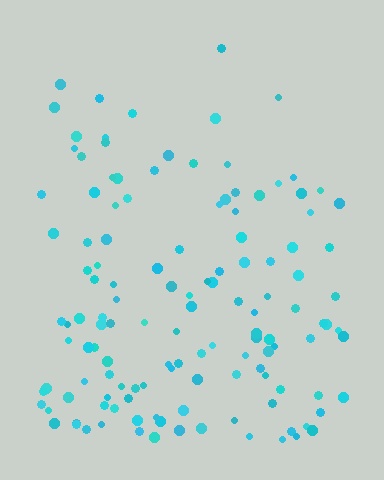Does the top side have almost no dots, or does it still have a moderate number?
Still a moderate number, just noticeably fewer than the bottom.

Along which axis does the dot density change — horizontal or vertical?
Vertical.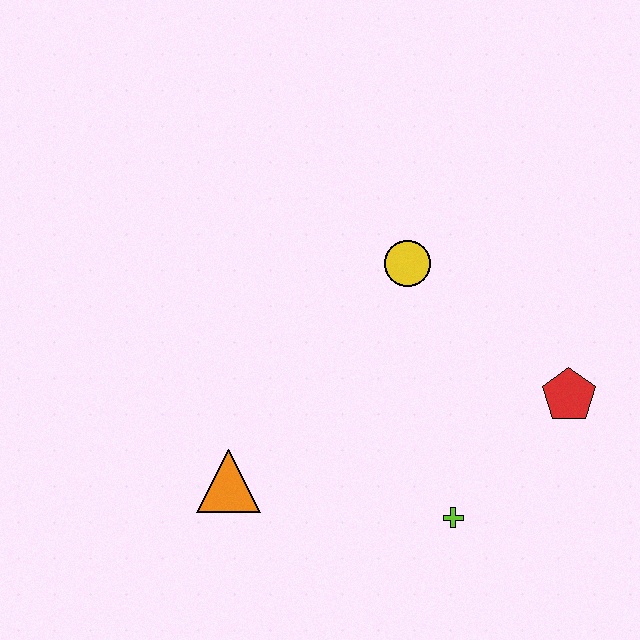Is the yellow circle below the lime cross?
No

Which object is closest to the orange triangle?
The lime cross is closest to the orange triangle.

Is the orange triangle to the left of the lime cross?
Yes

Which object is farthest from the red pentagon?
The orange triangle is farthest from the red pentagon.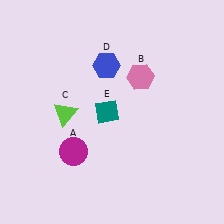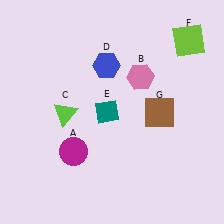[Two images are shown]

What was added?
A lime square (F), a brown square (G) were added in Image 2.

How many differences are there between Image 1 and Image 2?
There are 2 differences between the two images.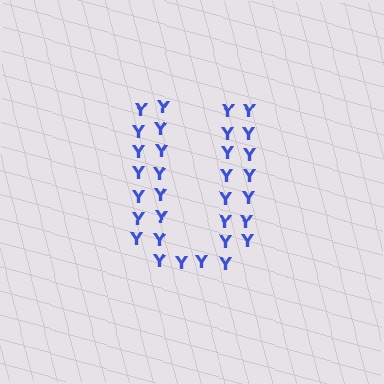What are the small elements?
The small elements are letter Y's.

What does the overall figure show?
The overall figure shows the letter U.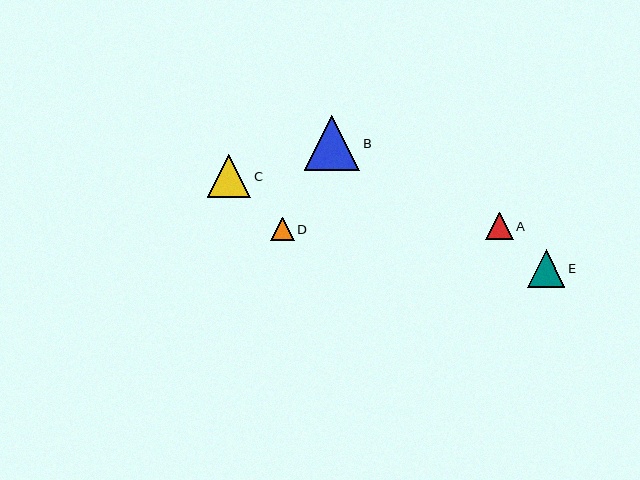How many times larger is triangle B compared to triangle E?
Triangle B is approximately 1.5 times the size of triangle E.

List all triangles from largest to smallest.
From largest to smallest: B, C, E, A, D.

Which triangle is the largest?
Triangle B is the largest with a size of approximately 55 pixels.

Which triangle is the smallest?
Triangle D is the smallest with a size of approximately 23 pixels.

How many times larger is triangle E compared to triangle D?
Triangle E is approximately 1.6 times the size of triangle D.